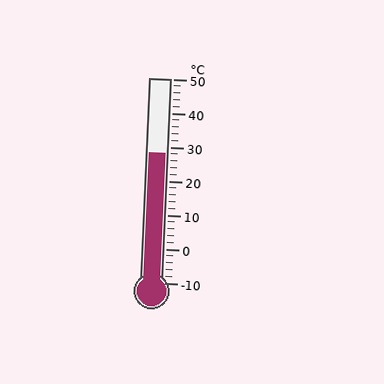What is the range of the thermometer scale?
The thermometer scale ranges from -10°C to 50°C.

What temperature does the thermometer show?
The thermometer shows approximately 28°C.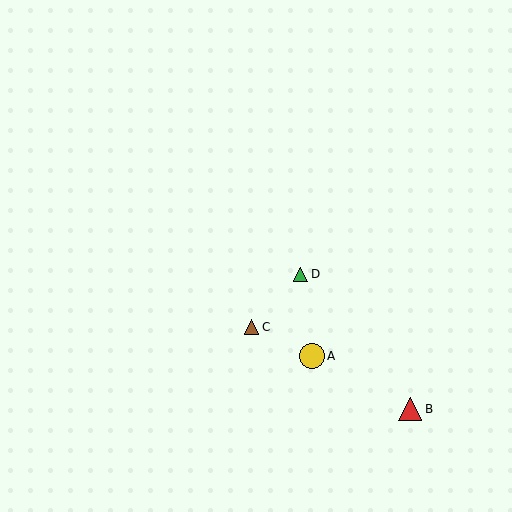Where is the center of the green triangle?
The center of the green triangle is at (301, 274).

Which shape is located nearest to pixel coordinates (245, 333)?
The brown triangle (labeled C) at (251, 327) is nearest to that location.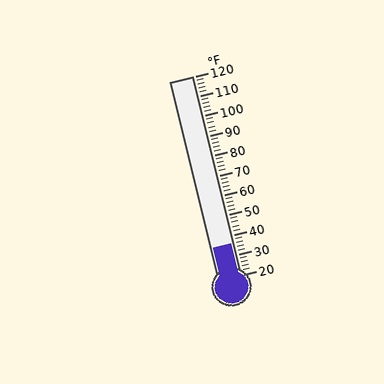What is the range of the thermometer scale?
The thermometer scale ranges from 20°F to 120°F.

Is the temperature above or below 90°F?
The temperature is below 90°F.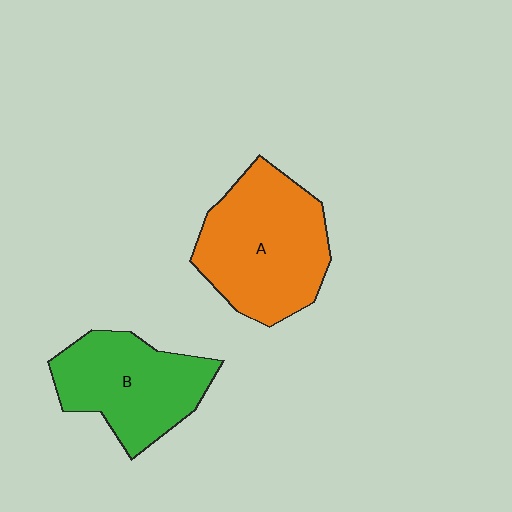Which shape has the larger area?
Shape A (orange).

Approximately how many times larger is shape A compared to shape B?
Approximately 1.2 times.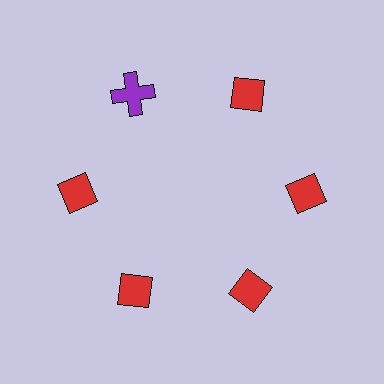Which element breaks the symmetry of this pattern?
The purple cross at roughly the 11 o'clock position breaks the symmetry. All other shapes are red diamonds.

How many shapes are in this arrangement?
There are 6 shapes arranged in a ring pattern.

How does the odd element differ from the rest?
It differs in both color (purple instead of red) and shape (cross instead of diamond).